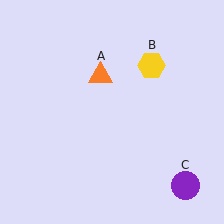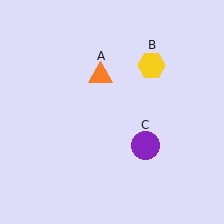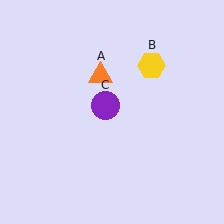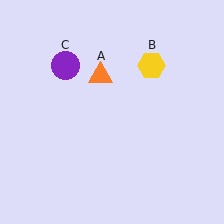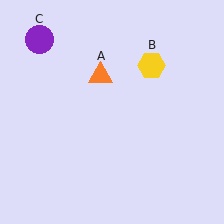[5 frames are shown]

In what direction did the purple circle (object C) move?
The purple circle (object C) moved up and to the left.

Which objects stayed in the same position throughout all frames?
Orange triangle (object A) and yellow hexagon (object B) remained stationary.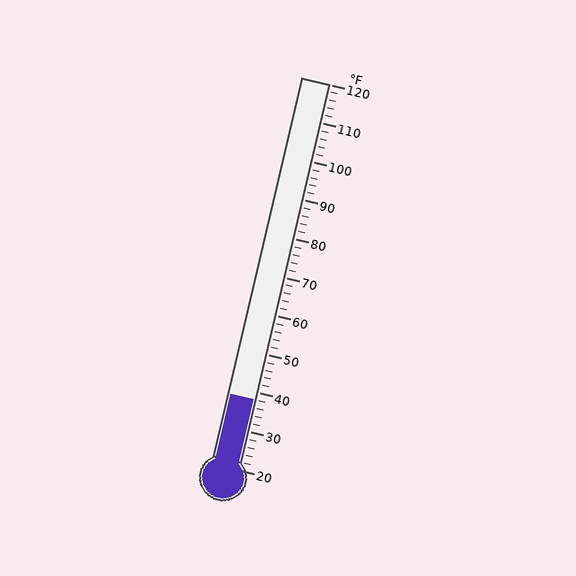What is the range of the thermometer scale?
The thermometer scale ranges from 20°F to 120°F.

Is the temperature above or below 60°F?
The temperature is below 60°F.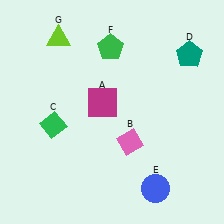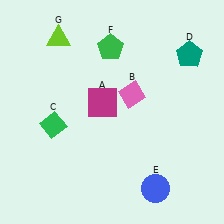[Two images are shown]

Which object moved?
The pink diamond (B) moved up.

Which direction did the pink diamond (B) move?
The pink diamond (B) moved up.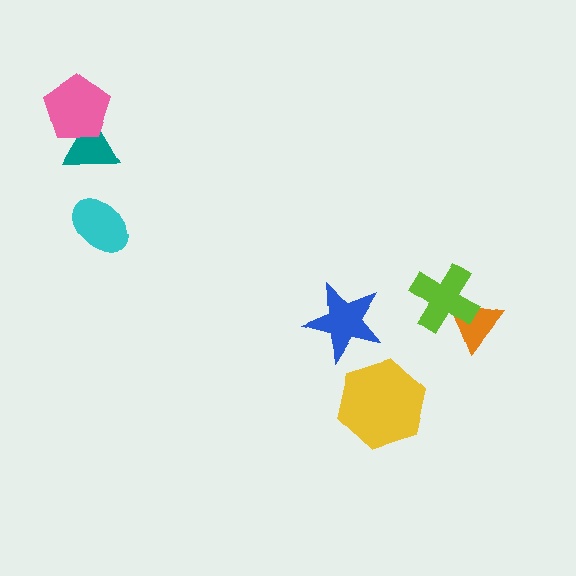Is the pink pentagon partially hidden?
No, no other shape covers it.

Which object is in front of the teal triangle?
The pink pentagon is in front of the teal triangle.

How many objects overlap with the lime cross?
1 object overlaps with the lime cross.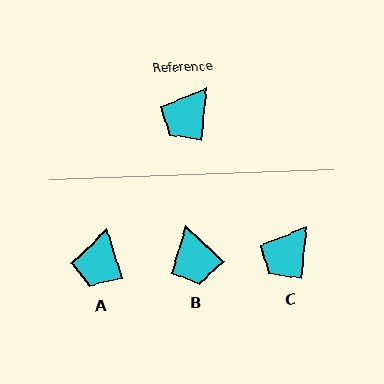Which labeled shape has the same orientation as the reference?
C.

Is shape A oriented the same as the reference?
No, it is off by about 23 degrees.